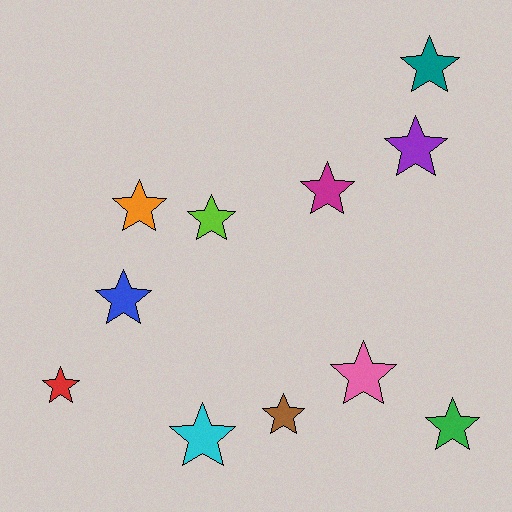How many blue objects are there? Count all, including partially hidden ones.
There is 1 blue object.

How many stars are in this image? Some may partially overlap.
There are 11 stars.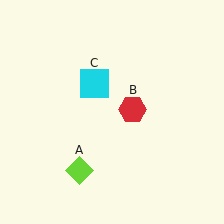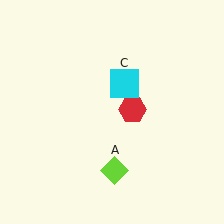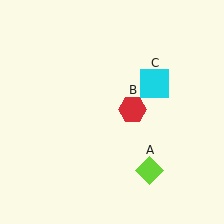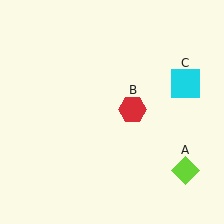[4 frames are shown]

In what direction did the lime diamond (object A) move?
The lime diamond (object A) moved right.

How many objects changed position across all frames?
2 objects changed position: lime diamond (object A), cyan square (object C).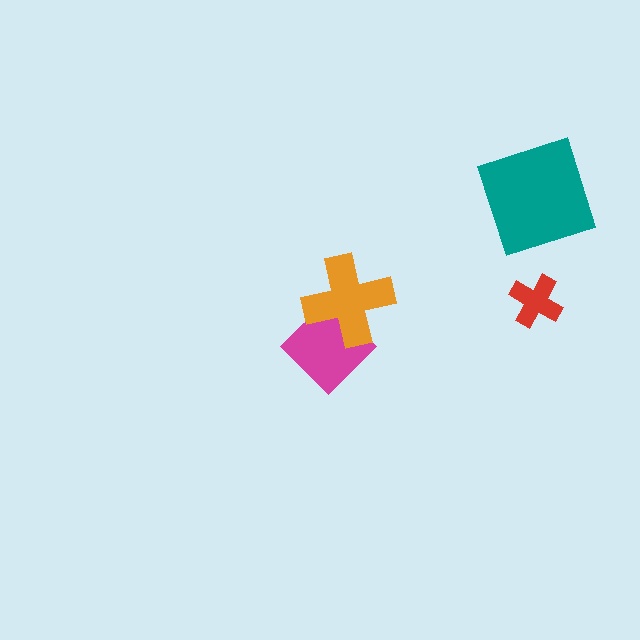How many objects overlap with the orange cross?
1 object overlaps with the orange cross.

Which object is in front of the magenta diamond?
The orange cross is in front of the magenta diamond.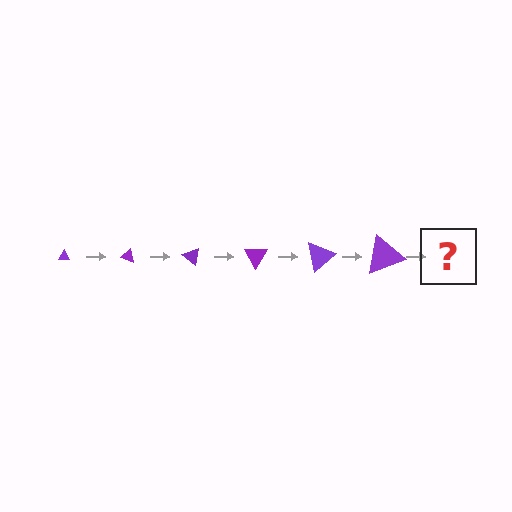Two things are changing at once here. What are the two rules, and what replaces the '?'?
The two rules are that the triangle grows larger each step and it rotates 20 degrees each step. The '?' should be a triangle, larger than the previous one and rotated 120 degrees from the start.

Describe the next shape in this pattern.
It should be a triangle, larger than the previous one and rotated 120 degrees from the start.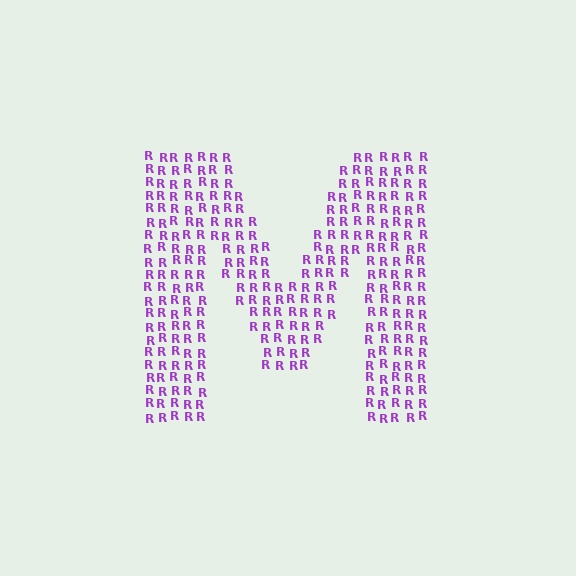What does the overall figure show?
The overall figure shows the letter M.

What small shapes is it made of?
It is made of small letter R's.